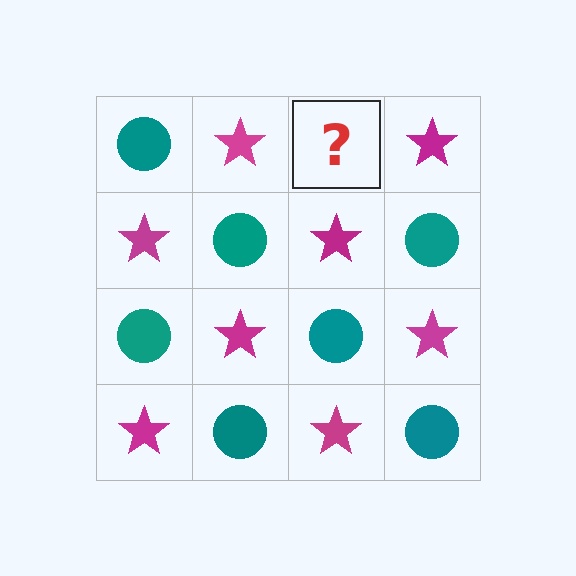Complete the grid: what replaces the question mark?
The question mark should be replaced with a teal circle.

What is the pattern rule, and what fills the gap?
The rule is that it alternates teal circle and magenta star in a checkerboard pattern. The gap should be filled with a teal circle.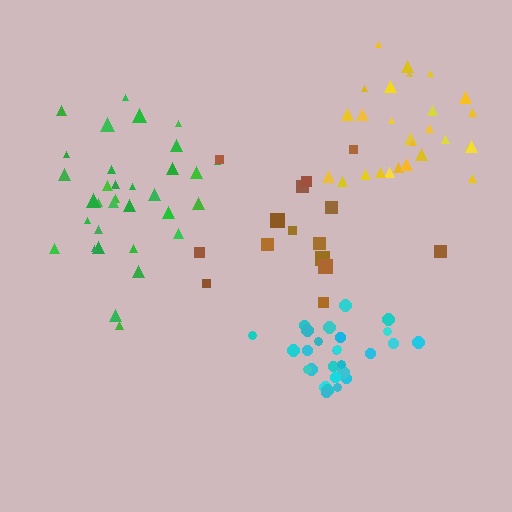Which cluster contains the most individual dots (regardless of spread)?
Green (33).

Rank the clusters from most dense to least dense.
cyan, yellow, green, brown.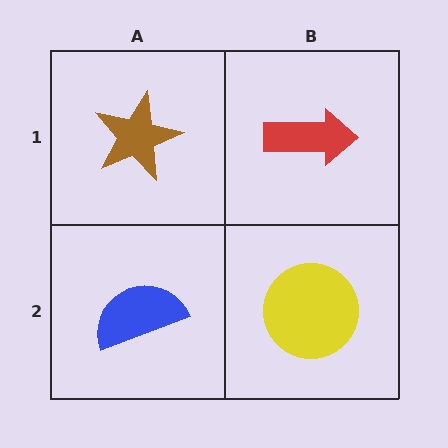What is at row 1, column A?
A brown star.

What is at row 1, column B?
A red arrow.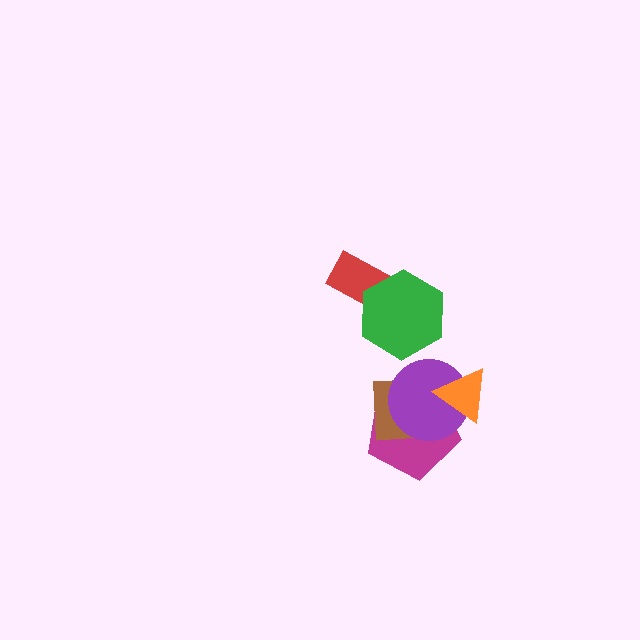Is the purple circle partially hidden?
Yes, it is partially covered by another shape.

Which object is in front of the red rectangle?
The green hexagon is in front of the red rectangle.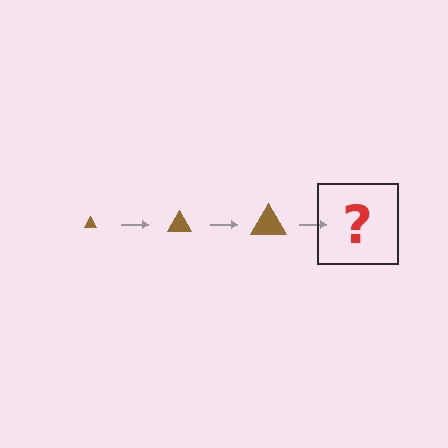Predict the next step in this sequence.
The next step is a brown triangle, larger than the previous one.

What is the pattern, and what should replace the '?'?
The pattern is that the triangle gets progressively larger each step. The '?' should be a brown triangle, larger than the previous one.